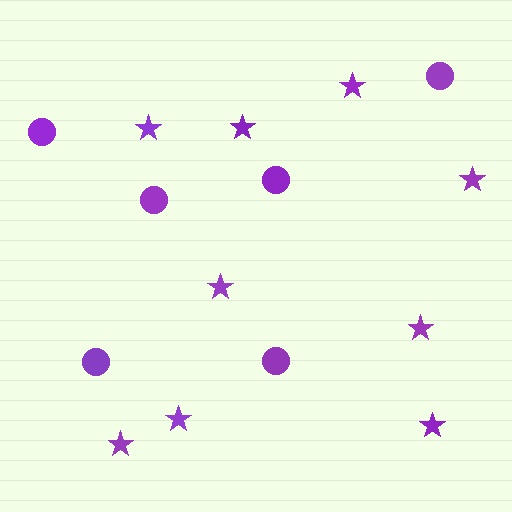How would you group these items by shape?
There are 2 groups: one group of circles (6) and one group of stars (9).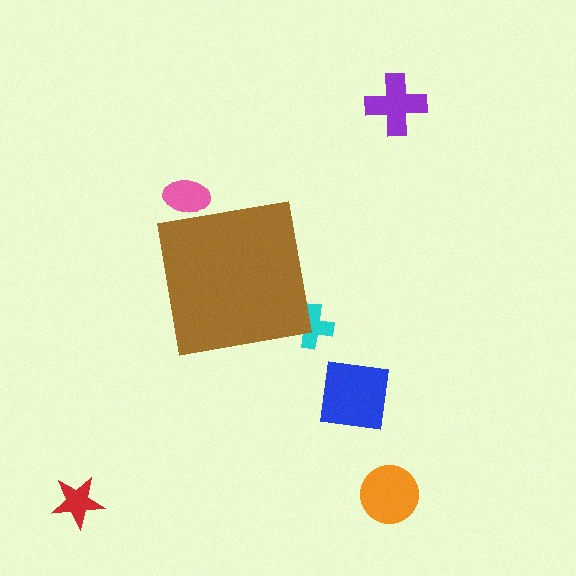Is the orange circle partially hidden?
No, the orange circle is fully visible.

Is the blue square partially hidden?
No, the blue square is fully visible.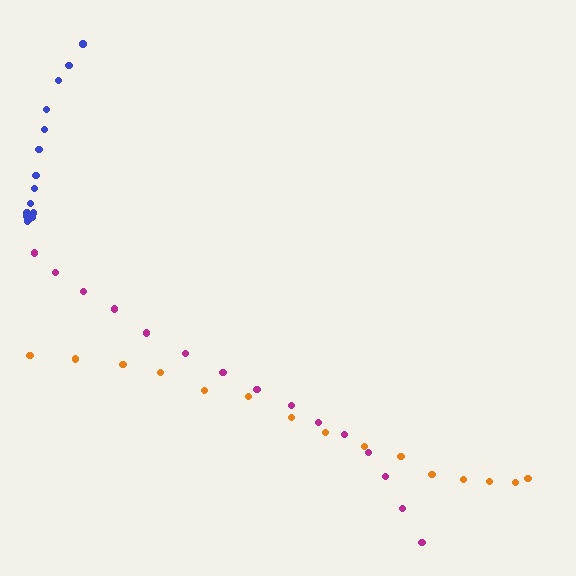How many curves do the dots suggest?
There are 3 distinct paths.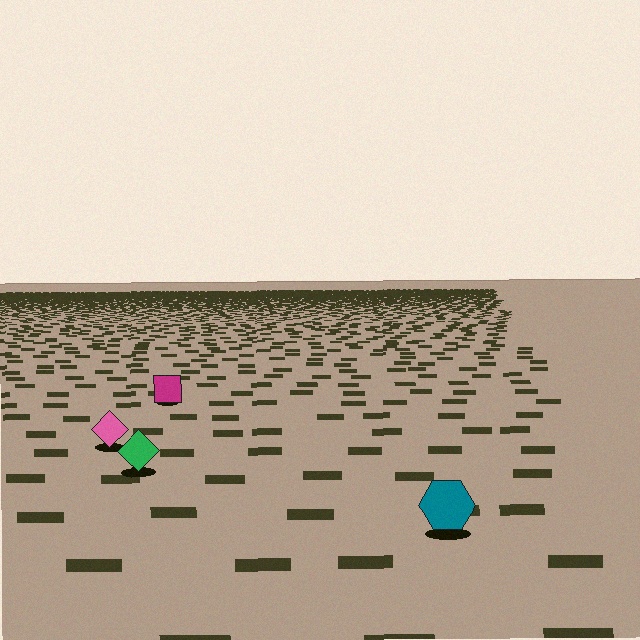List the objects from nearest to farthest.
From nearest to farthest: the teal hexagon, the green diamond, the pink diamond, the magenta square.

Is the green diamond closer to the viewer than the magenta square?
Yes. The green diamond is closer — you can tell from the texture gradient: the ground texture is coarser near it.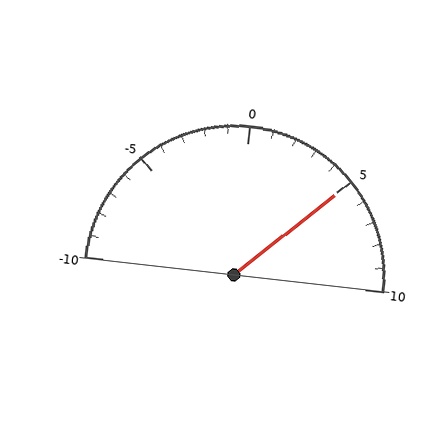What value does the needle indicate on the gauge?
The needle indicates approximately 5.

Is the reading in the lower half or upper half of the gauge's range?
The reading is in the upper half of the range (-10 to 10).